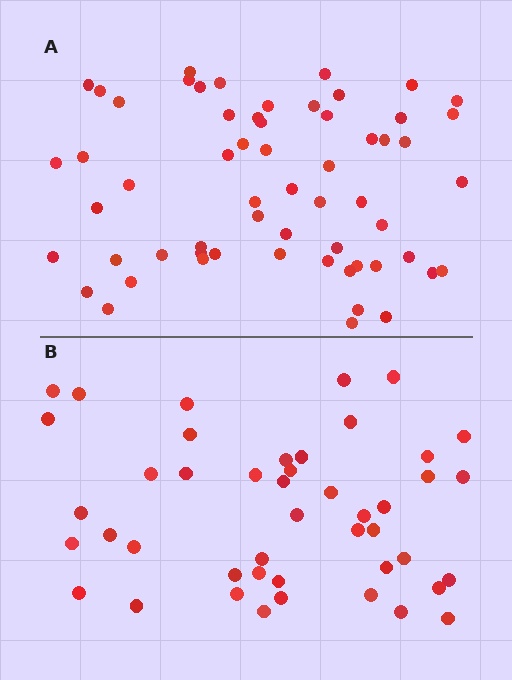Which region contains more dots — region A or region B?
Region A (the top region) has more dots.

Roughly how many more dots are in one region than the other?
Region A has approximately 15 more dots than region B.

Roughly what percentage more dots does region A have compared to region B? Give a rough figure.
About 35% more.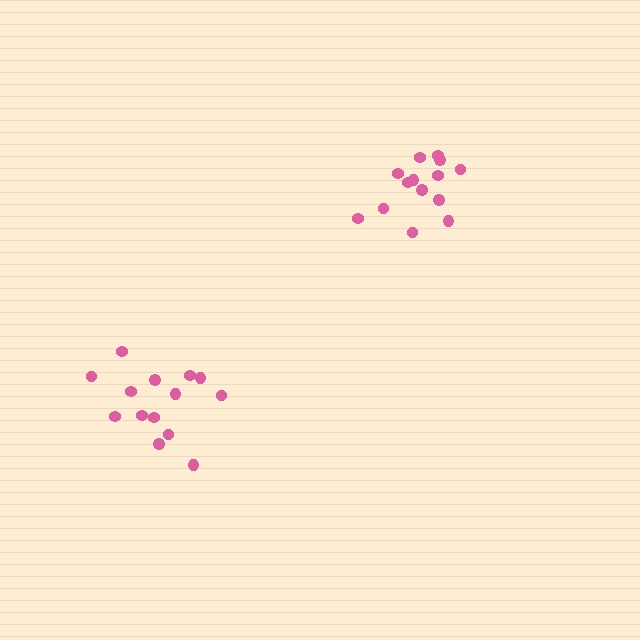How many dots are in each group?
Group 1: 14 dots, Group 2: 14 dots (28 total).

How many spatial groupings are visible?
There are 2 spatial groupings.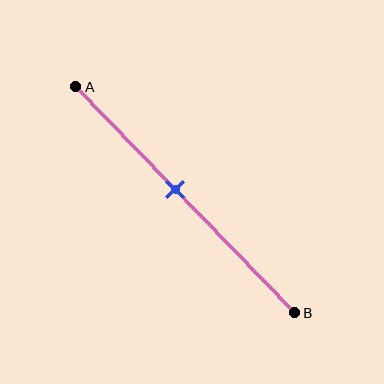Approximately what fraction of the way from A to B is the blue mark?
The blue mark is approximately 45% of the way from A to B.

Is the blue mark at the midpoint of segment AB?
No, the mark is at about 45% from A, not at the 50% midpoint.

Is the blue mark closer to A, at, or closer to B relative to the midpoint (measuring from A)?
The blue mark is closer to point A than the midpoint of segment AB.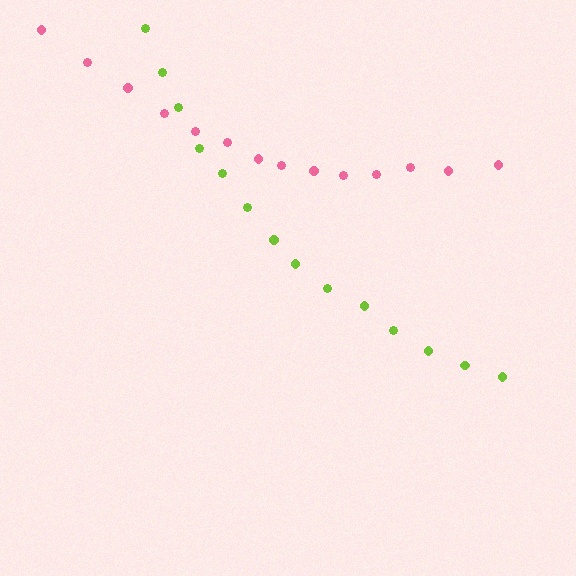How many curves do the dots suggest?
There are 2 distinct paths.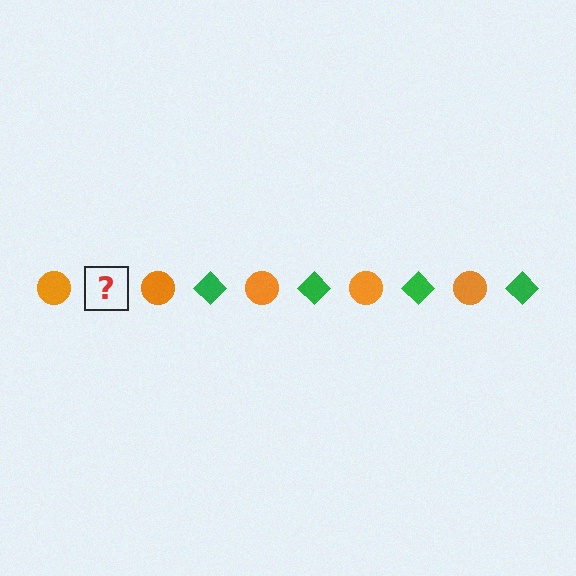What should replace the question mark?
The question mark should be replaced with a green diamond.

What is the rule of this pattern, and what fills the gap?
The rule is that the pattern alternates between orange circle and green diamond. The gap should be filled with a green diamond.